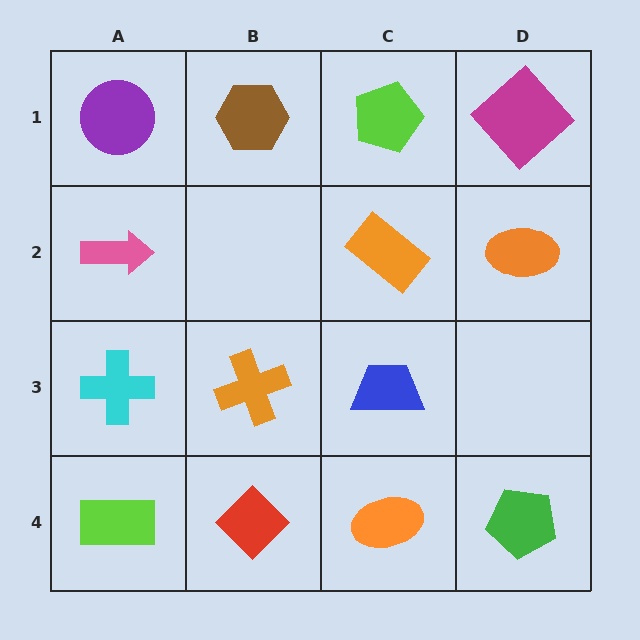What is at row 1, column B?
A brown hexagon.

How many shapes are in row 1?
4 shapes.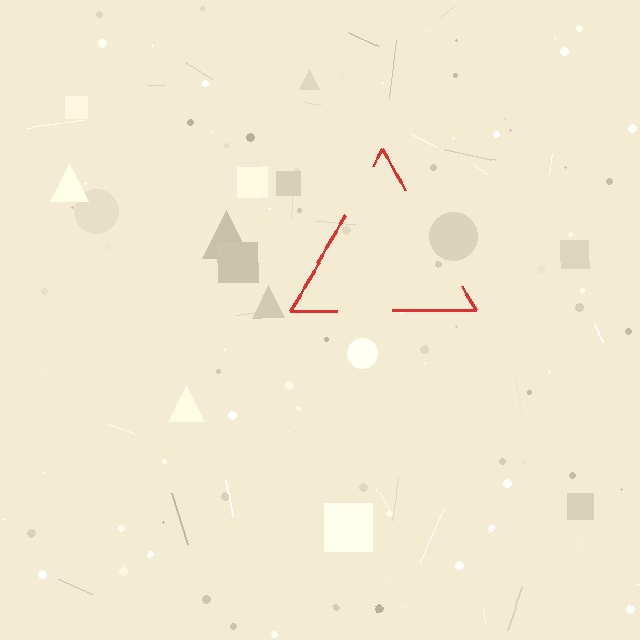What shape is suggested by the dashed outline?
The dashed outline suggests a triangle.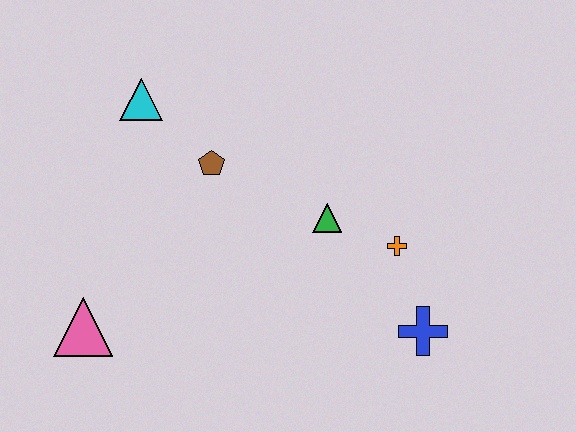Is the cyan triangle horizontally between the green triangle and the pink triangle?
Yes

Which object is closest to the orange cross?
The green triangle is closest to the orange cross.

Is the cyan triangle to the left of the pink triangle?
No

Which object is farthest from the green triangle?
The pink triangle is farthest from the green triangle.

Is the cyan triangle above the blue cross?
Yes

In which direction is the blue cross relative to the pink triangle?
The blue cross is to the right of the pink triangle.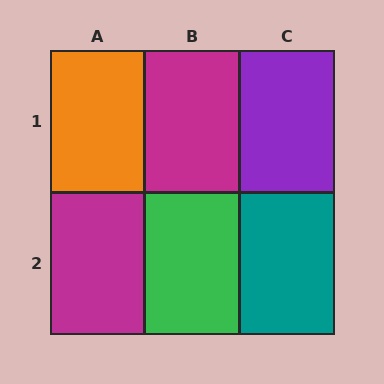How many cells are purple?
1 cell is purple.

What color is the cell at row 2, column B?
Green.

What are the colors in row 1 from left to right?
Orange, magenta, purple.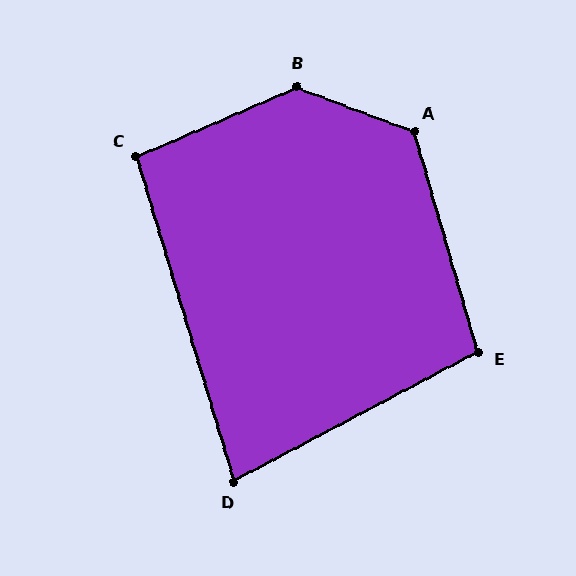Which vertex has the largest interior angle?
B, at approximately 136 degrees.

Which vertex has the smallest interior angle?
D, at approximately 79 degrees.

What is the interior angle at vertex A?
Approximately 127 degrees (obtuse).